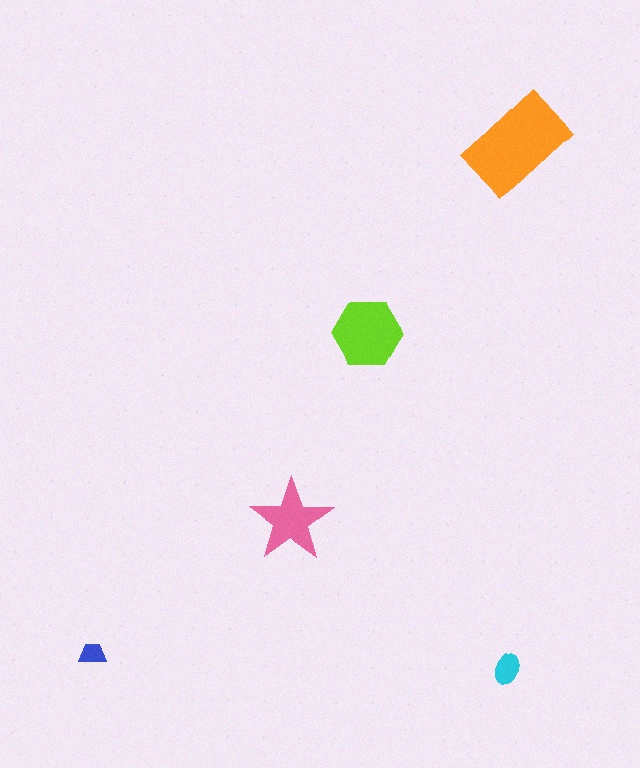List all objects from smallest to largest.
The blue trapezoid, the cyan ellipse, the pink star, the lime hexagon, the orange rectangle.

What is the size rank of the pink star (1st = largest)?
3rd.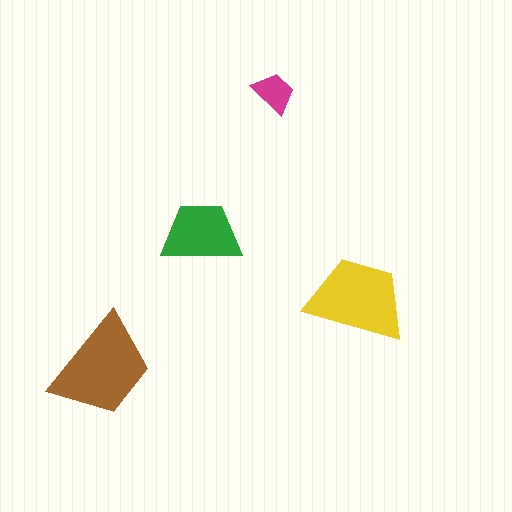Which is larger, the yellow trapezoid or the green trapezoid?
The yellow one.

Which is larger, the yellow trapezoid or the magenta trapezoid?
The yellow one.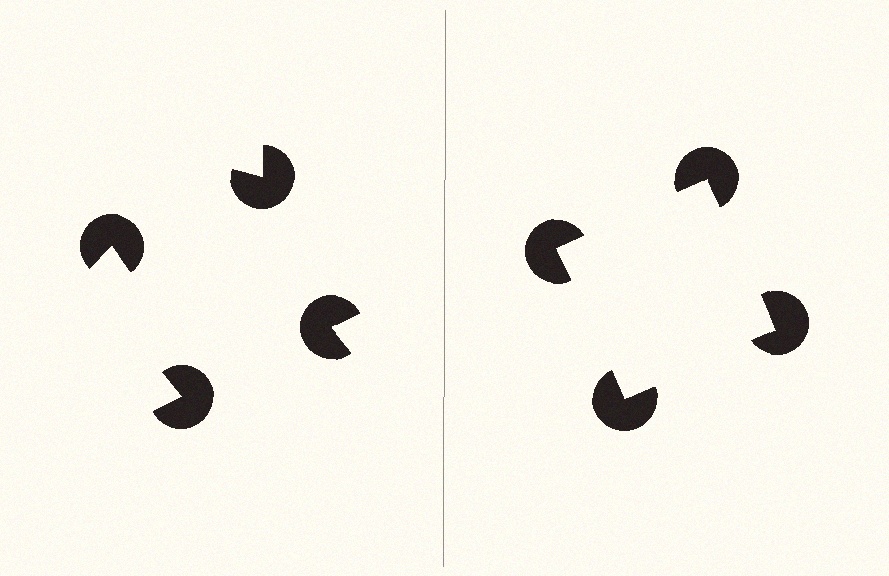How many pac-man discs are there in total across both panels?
8 — 4 on each side.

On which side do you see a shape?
An illusory square appears on the right side. On the left side the wedge cuts are rotated, so no coherent shape forms.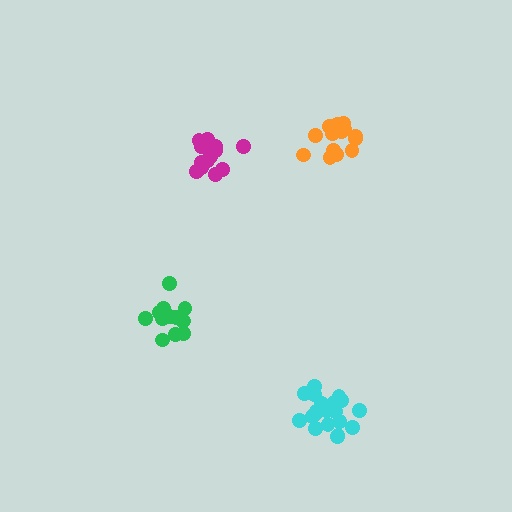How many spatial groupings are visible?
There are 4 spatial groupings.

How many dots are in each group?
Group 1: 15 dots, Group 2: 19 dots, Group 3: 16 dots, Group 4: 20 dots (70 total).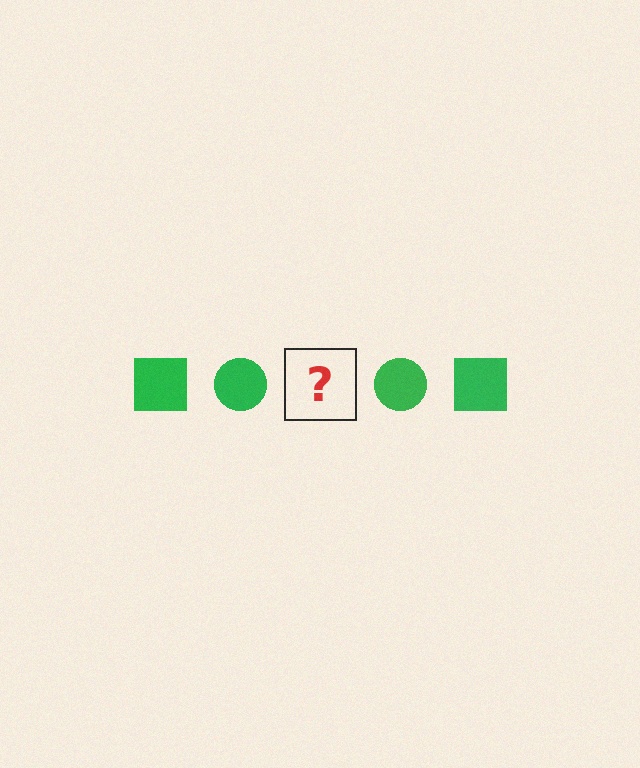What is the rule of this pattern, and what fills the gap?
The rule is that the pattern cycles through square, circle shapes in green. The gap should be filled with a green square.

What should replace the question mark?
The question mark should be replaced with a green square.